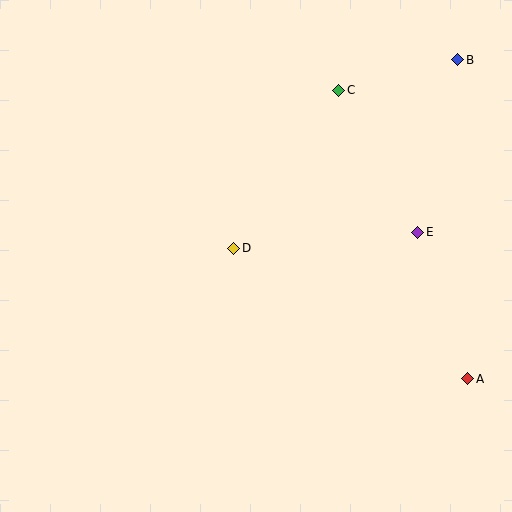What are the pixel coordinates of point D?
Point D is at (234, 248).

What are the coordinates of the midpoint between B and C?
The midpoint between B and C is at (398, 75).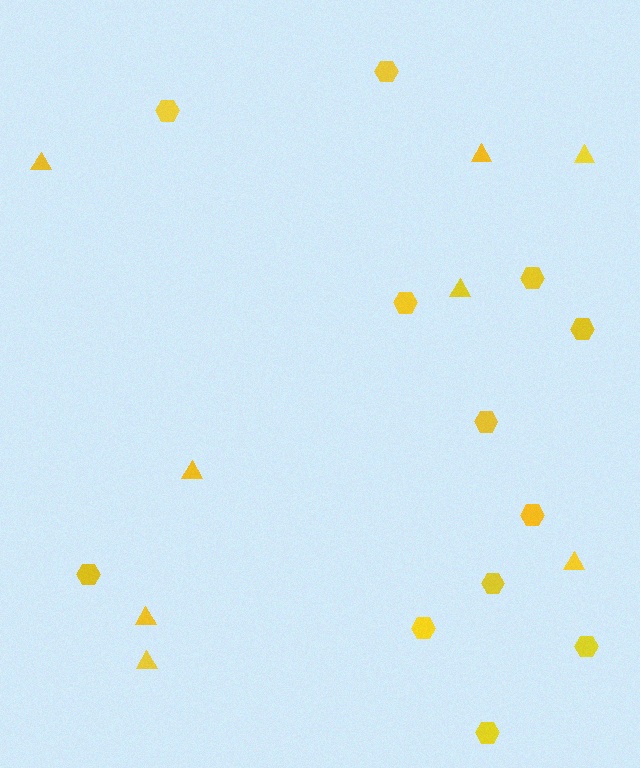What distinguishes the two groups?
There are 2 groups: one group of hexagons (12) and one group of triangles (8).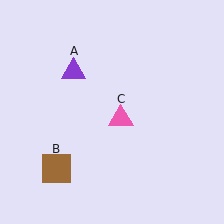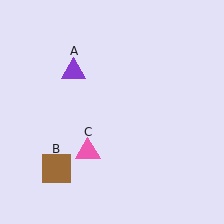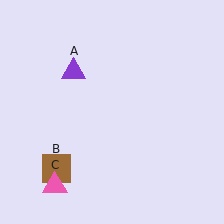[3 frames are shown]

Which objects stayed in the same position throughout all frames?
Purple triangle (object A) and brown square (object B) remained stationary.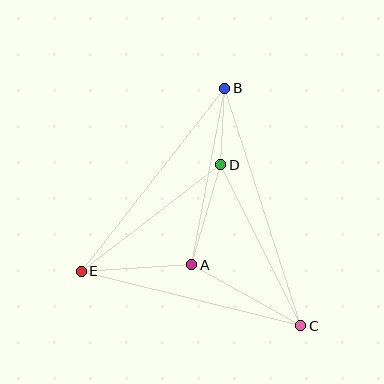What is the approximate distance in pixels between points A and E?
The distance between A and E is approximately 111 pixels.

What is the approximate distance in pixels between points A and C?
The distance between A and C is approximately 125 pixels.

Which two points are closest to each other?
Points B and D are closest to each other.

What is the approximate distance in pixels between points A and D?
The distance between A and D is approximately 104 pixels.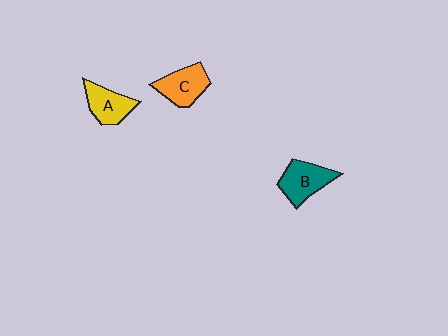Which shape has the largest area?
Shape B (teal).